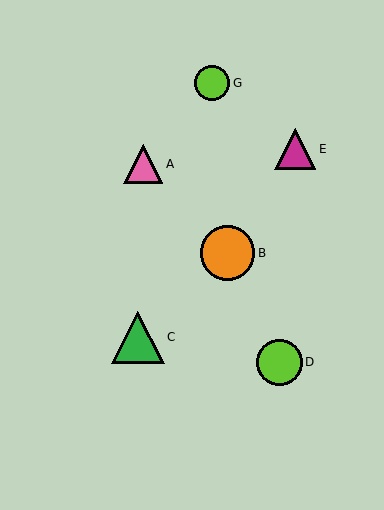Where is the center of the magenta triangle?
The center of the magenta triangle is at (295, 149).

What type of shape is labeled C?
Shape C is a green triangle.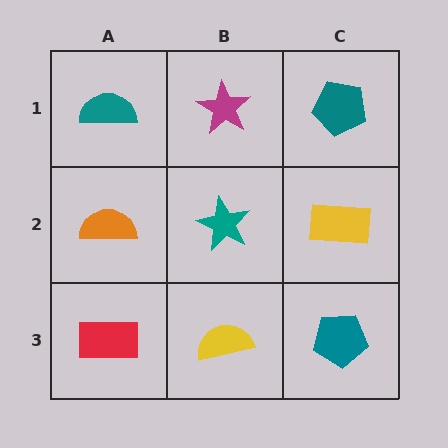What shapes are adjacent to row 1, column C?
A yellow rectangle (row 2, column C), a magenta star (row 1, column B).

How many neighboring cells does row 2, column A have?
3.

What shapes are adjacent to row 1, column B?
A teal star (row 2, column B), a teal semicircle (row 1, column A), a teal pentagon (row 1, column C).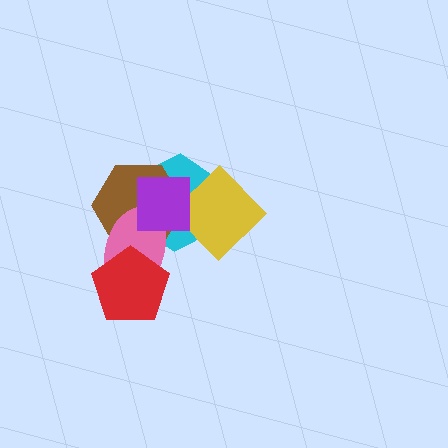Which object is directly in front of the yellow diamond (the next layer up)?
The brown hexagon is directly in front of the yellow diamond.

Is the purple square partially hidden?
No, no other shape covers it.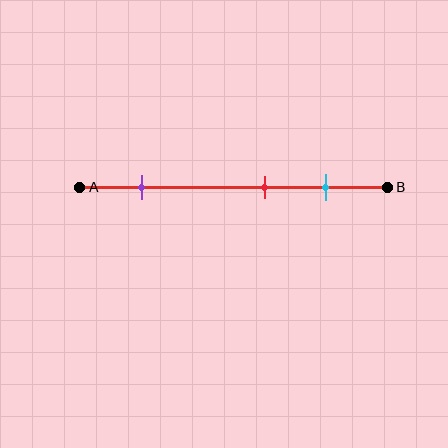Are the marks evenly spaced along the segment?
No, the marks are not evenly spaced.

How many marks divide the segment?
There are 3 marks dividing the segment.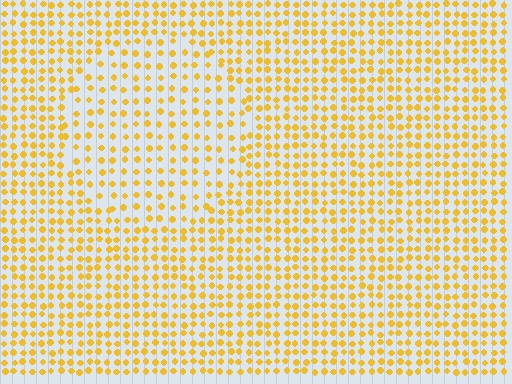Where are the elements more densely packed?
The elements are more densely packed outside the circle boundary.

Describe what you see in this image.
The image contains small yellow elements arranged at two different densities. A circle-shaped region is visible where the elements are less densely packed than the surrounding area.